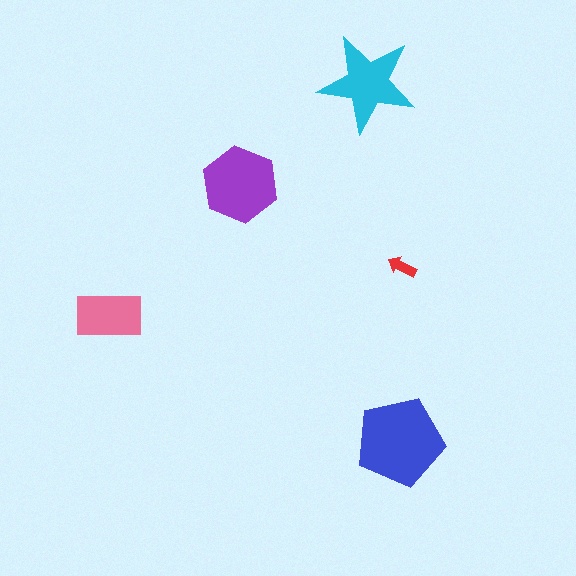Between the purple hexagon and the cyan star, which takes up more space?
The purple hexagon.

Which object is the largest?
The blue pentagon.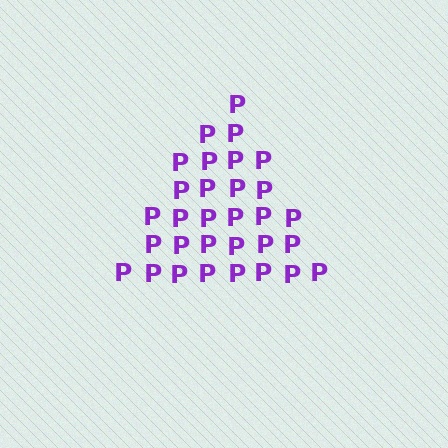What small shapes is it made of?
It is made of small letter P's.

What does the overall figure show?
The overall figure shows a triangle.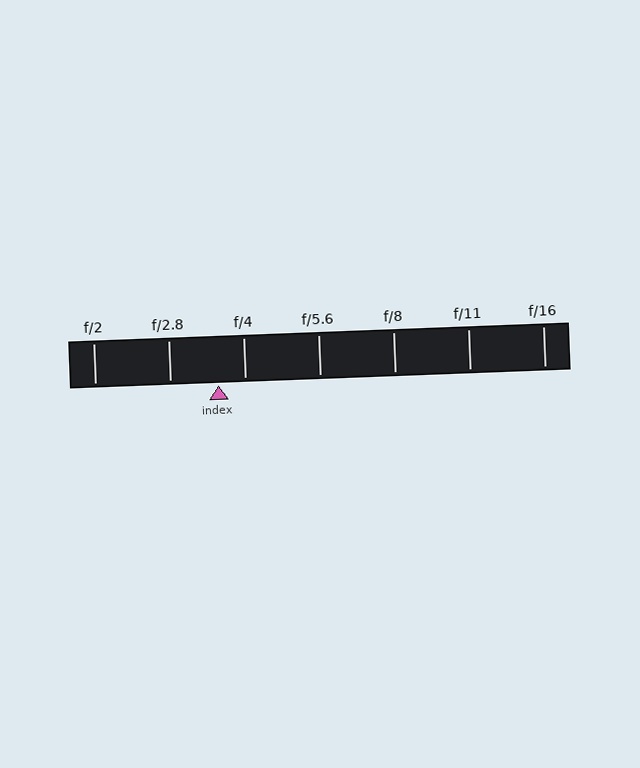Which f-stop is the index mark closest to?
The index mark is closest to f/4.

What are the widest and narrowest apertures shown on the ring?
The widest aperture shown is f/2 and the narrowest is f/16.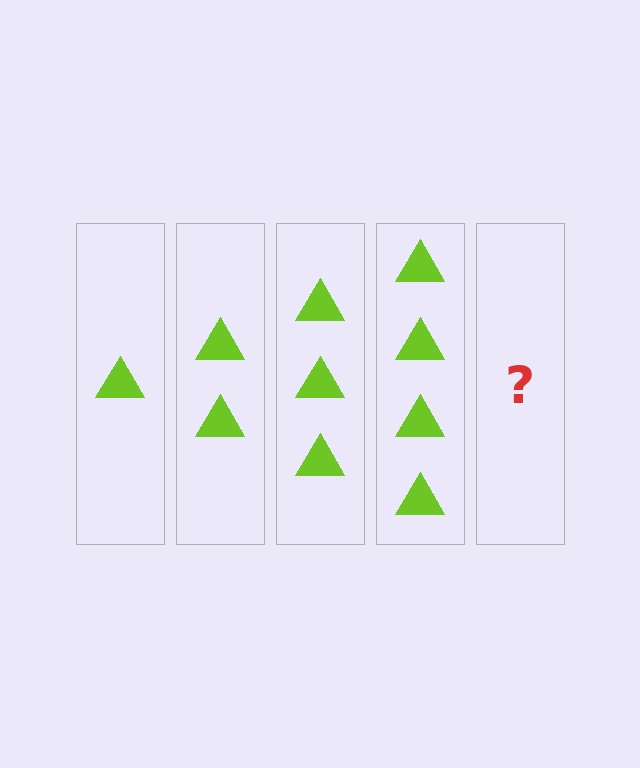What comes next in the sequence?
The next element should be 5 triangles.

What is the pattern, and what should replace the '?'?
The pattern is that each step adds one more triangle. The '?' should be 5 triangles.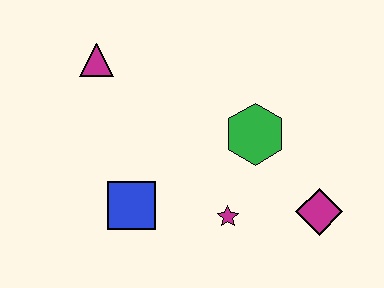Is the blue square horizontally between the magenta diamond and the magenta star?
No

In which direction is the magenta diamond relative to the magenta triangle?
The magenta diamond is to the right of the magenta triangle.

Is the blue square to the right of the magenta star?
No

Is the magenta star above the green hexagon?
No